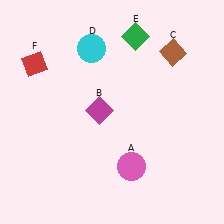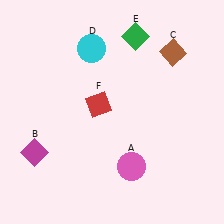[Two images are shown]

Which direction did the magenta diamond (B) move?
The magenta diamond (B) moved left.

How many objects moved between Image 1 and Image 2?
2 objects moved between the two images.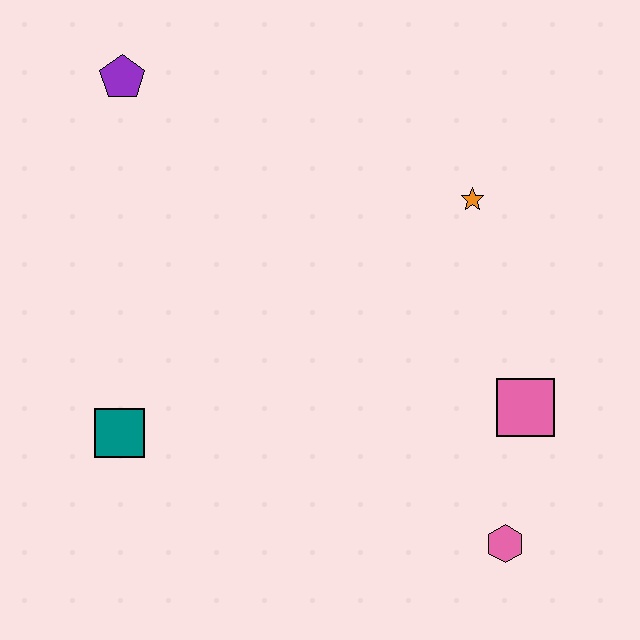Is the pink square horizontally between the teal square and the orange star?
No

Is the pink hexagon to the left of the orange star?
No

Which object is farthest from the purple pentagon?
The pink hexagon is farthest from the purple pentagon.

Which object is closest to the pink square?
The pink hexagon is closest to the pink square.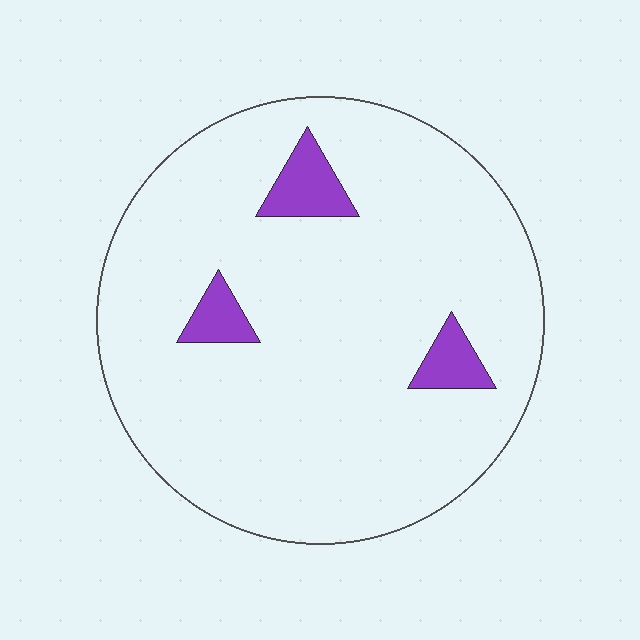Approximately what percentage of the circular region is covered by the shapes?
Approximately 5%.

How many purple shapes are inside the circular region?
3.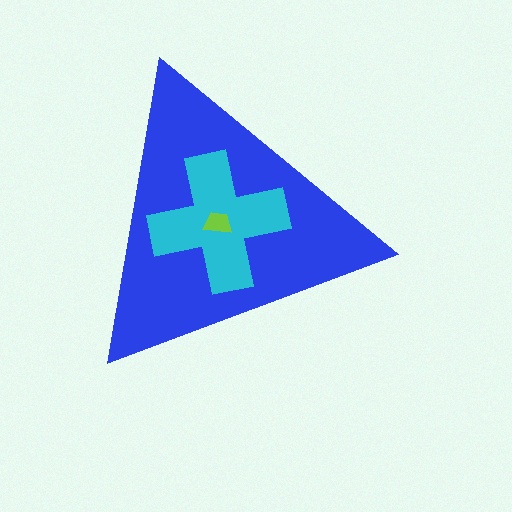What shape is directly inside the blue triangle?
The cyan cross.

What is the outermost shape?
The blue triangle.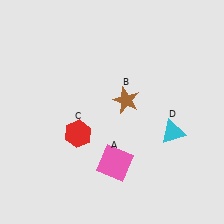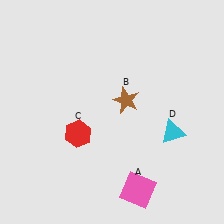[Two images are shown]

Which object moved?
The pink square (A) moved down.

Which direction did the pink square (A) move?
The pink square (A) moved down.